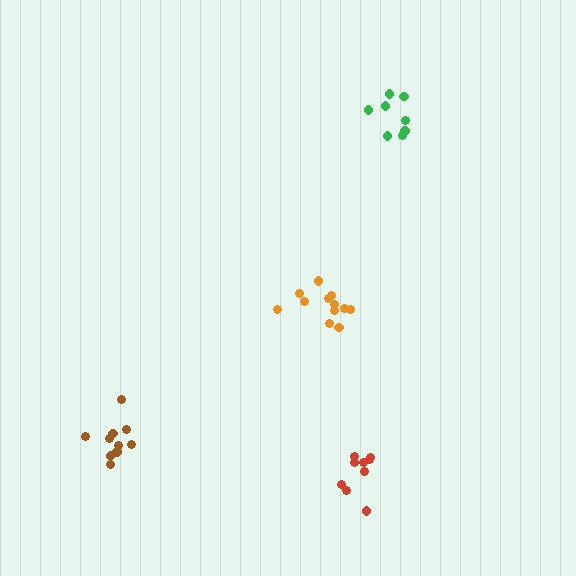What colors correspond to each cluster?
The clusters are colored: orange, red, green, brown.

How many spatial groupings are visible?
There are 4 spatial groupings.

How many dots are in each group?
Group 1: 12 dots, Group 2: 9 dots, Group 3: 8 dots, Group 4: 10 dots (39 total).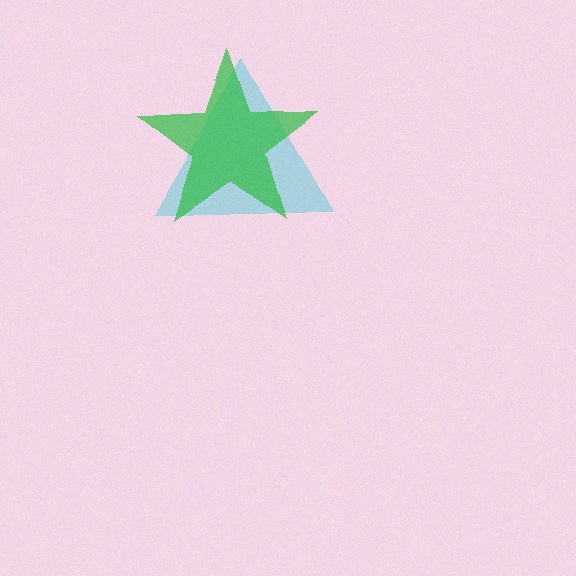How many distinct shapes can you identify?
There are 2 distinct shapes: a cyan triangle, a green star.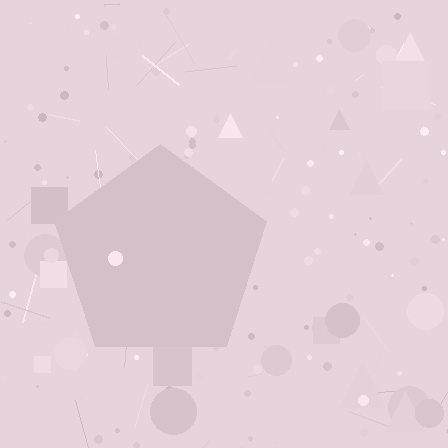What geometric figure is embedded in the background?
A pentagon is embedded in the background.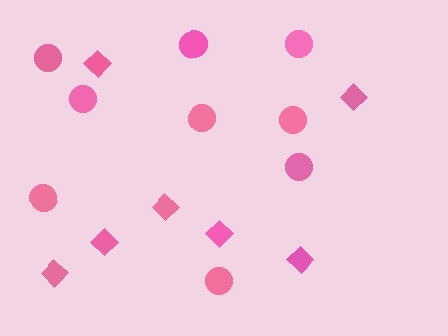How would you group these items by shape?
There are 2 groups: one group of circles (9) and one group of diamonds (7).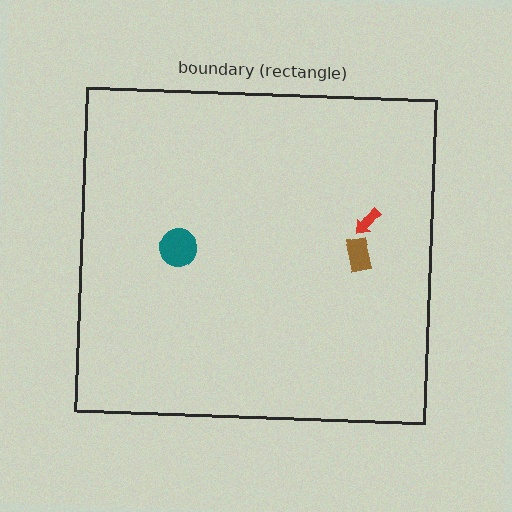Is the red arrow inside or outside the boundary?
Inside.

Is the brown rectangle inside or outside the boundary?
Inside.